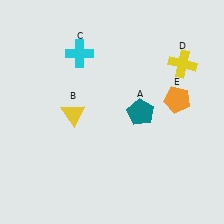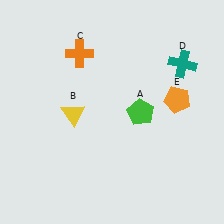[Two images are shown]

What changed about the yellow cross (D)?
In Image 1, D is yellow. In Image 2, it changed to teal.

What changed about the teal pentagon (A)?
In Image 1, A is teal. In Image 2, it changed to green.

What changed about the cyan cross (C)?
In Image 1, C is cyan. In Image 2, it changed to orange.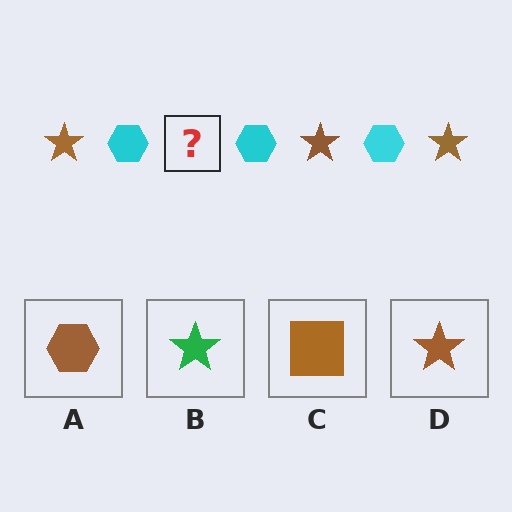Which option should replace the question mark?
Option D.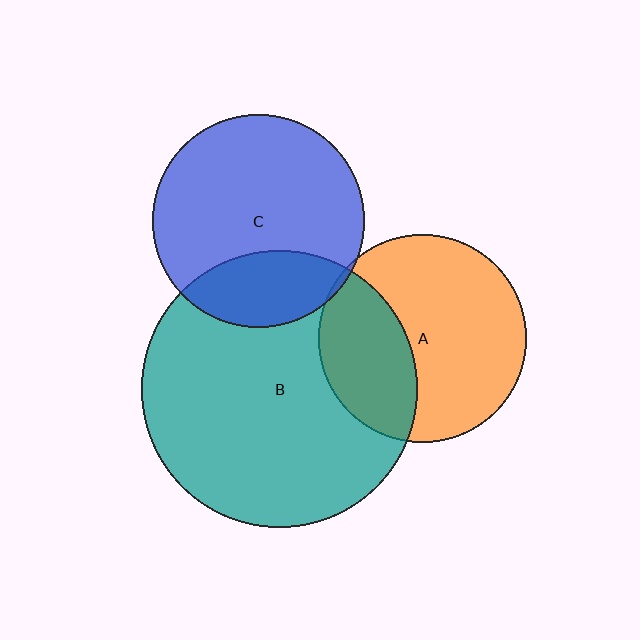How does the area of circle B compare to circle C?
Approximately 1.7 times.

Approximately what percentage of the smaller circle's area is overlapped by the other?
Approximately 5%.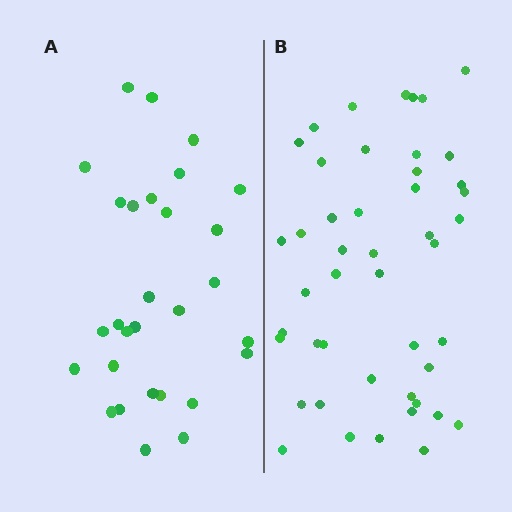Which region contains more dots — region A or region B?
Region B (the right region) has more dots.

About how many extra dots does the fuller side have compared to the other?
Region B has approximately 15 more dots than region A.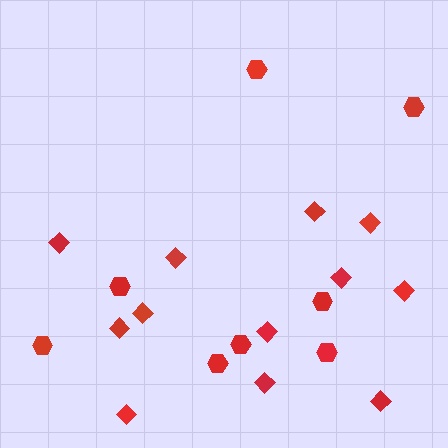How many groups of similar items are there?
There are 2 groups: one group of hexagons (8) and one group of diamonds (12).